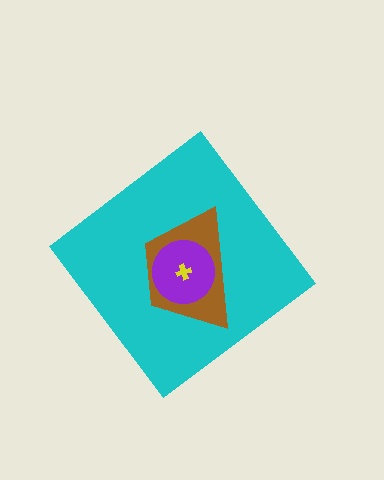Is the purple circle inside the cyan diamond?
Yes.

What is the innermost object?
The yellow cross.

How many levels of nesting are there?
4.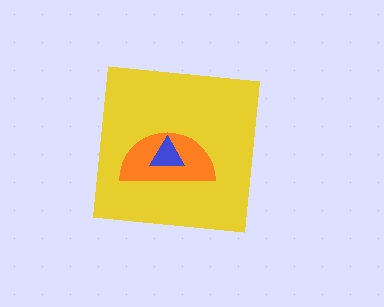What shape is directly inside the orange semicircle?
The blue triangle.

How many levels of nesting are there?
3.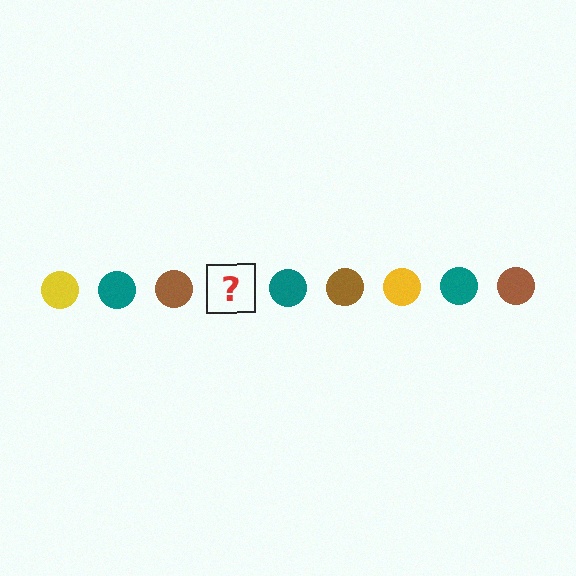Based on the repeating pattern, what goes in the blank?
The blank should be a yellow circle.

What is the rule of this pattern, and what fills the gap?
The rule is that the pattern cycles through yellow, teal, brown circles. The gap should be filled with a yellow circle.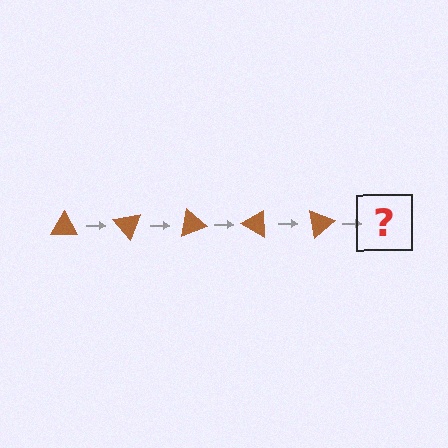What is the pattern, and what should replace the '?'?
The pattern is that the triangle rotates 50 degrees each step. The '?' should be a brown triangle rotated 250 degrees.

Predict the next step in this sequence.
The next step is a brown triangle rotated 250 degrees.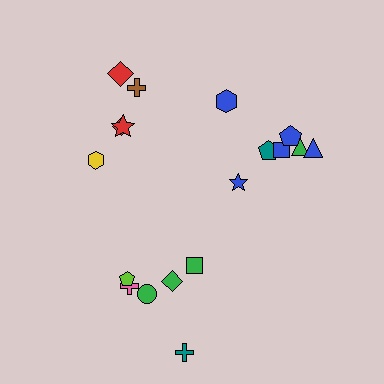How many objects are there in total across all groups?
There are 18 objects.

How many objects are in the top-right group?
There are 7 objects.